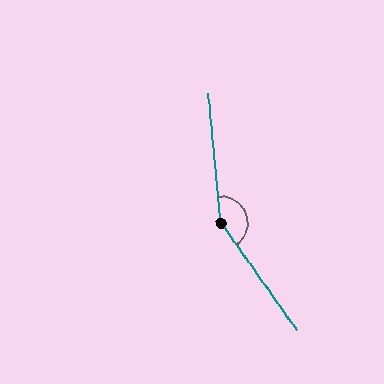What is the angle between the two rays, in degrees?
Approximately 150 degrees.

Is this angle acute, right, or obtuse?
It is obtuse.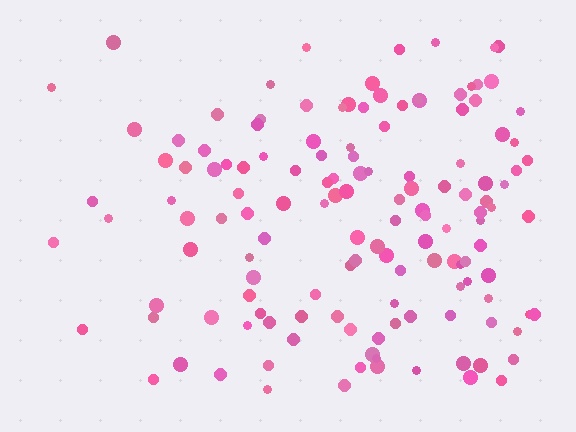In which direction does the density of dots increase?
From left to right, with the right side densest.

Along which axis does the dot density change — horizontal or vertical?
Horizontal.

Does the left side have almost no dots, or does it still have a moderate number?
Still a moderate number, just noticeably fewer than the right.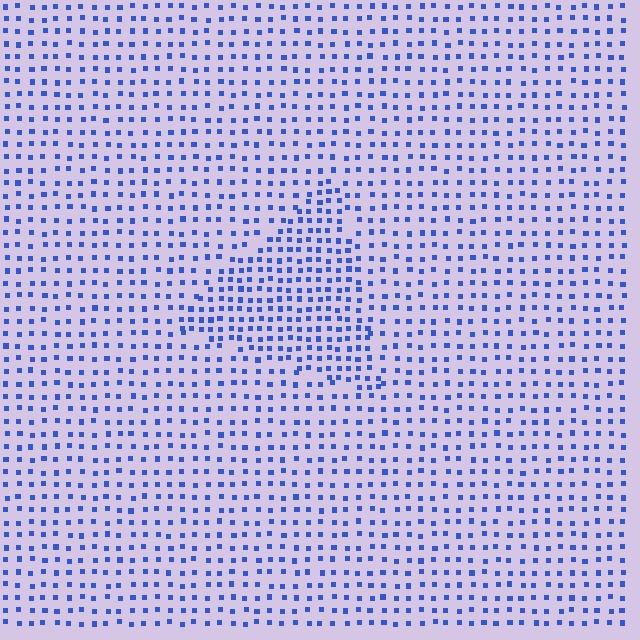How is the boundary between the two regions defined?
The boundary is defined by a change in element density (approximately 1.6x ratio). All elements are the same color, size, and shape.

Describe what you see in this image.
The image contains small blue elements arranged at two different densities. A triangle-shaped region is visible where the elements are more densely packed than the surrounding area.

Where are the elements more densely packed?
The elements are more densely packed inside the triangle boundary.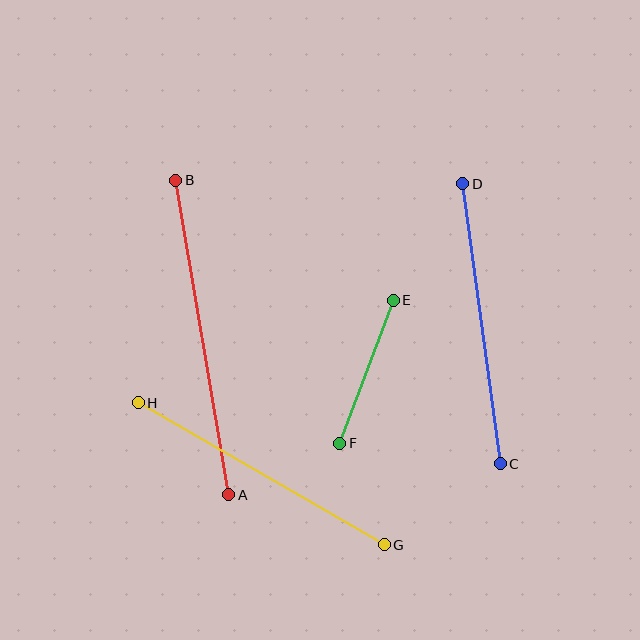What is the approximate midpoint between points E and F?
The midpoint is at approximately (367, 372) pixels.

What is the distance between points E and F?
The distance is approximately 153 pixels.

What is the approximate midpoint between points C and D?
The midpoint is at approximately (482, 324) pixels.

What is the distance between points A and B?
The distance is approximately 319 pixels.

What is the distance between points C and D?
The distance is approximately 283 pixels.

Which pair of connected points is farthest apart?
Points A and B are farthest apart.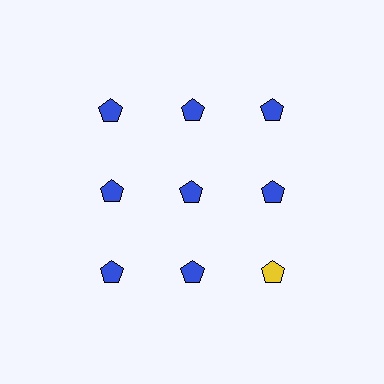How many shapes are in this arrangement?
There are 9 shapes arranged in a grid pattern.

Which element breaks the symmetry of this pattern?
The yellow pentagon in the third row, center column breaks the symmetry. All other shapes are blue pentagons.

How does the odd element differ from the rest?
It has a different color: yellow instead of blue.